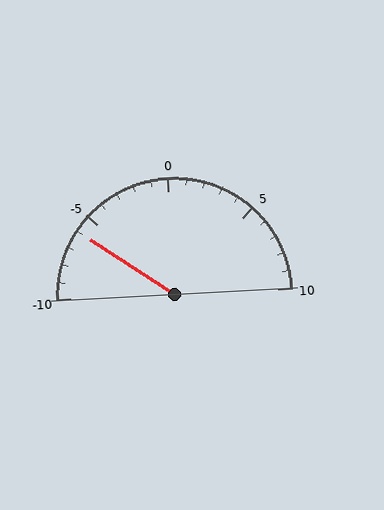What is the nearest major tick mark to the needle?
The nearest major tick mark is -5.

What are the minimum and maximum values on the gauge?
The gauge ranges from -10 to 10.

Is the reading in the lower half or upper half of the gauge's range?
The reading is in the lower half of the range (-10 to 10).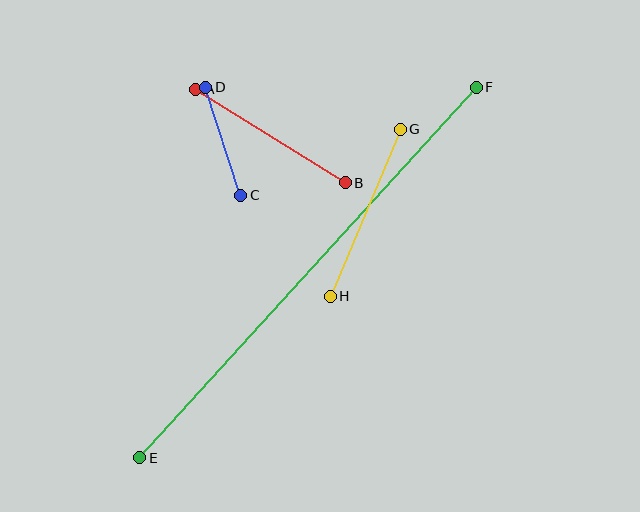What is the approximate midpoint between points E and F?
The midpoint is at approximately (308, 273) pixels.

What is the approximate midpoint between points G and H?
The midpoint is at approximately (365, 213) pixels.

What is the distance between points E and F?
The distance is approximately 500 pixels.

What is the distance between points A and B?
The distance is approximately 176 pixels.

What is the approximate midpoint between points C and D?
The midpoint is at approximately (223, 141) pixels.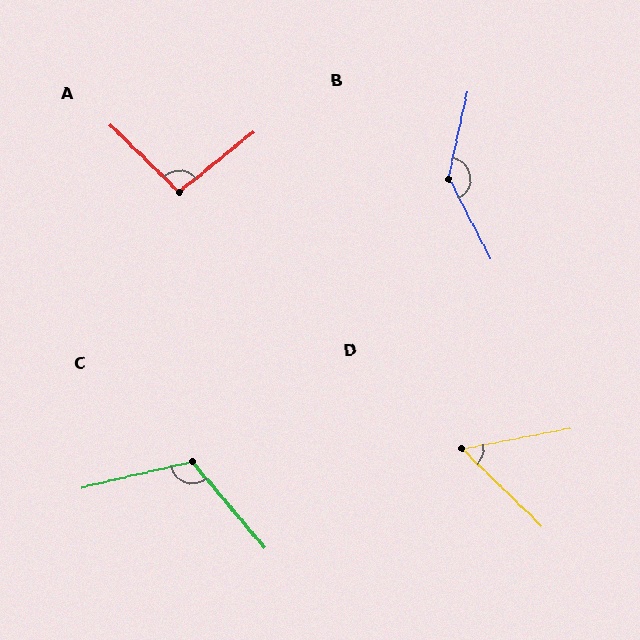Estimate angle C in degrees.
Approximately 117 degrees.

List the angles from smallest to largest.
D (55°), A (97°), C (117°), B (140°).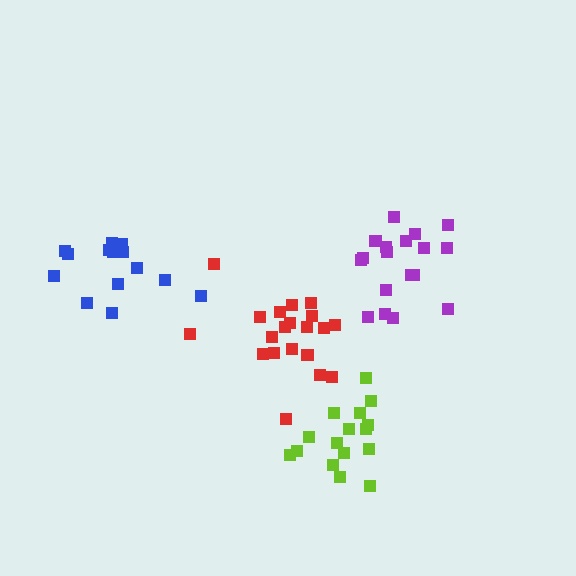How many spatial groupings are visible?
There are 4 spatial groupings.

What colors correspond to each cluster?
The clusters are colored: red, purple, blue, lime.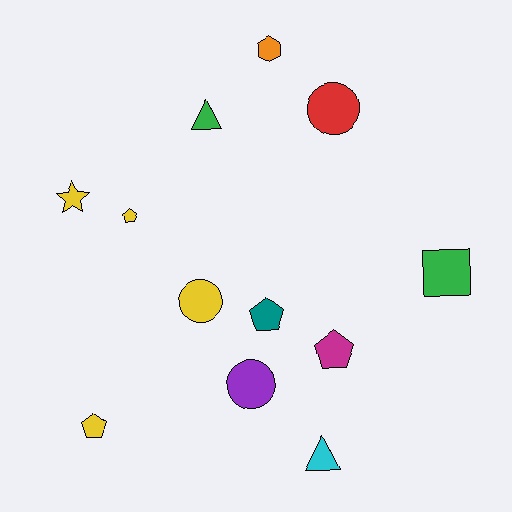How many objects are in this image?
There are 12 objects.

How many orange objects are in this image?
There is 1 orange object.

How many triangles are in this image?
There are 2 triangles.